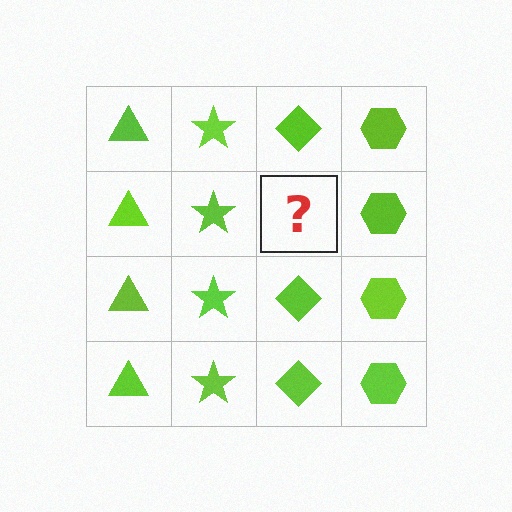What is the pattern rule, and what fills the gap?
The rule is that each column has a consistent shape. The gap should be filled with a lime diamond.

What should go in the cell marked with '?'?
The missing cell should contain a lime diamond.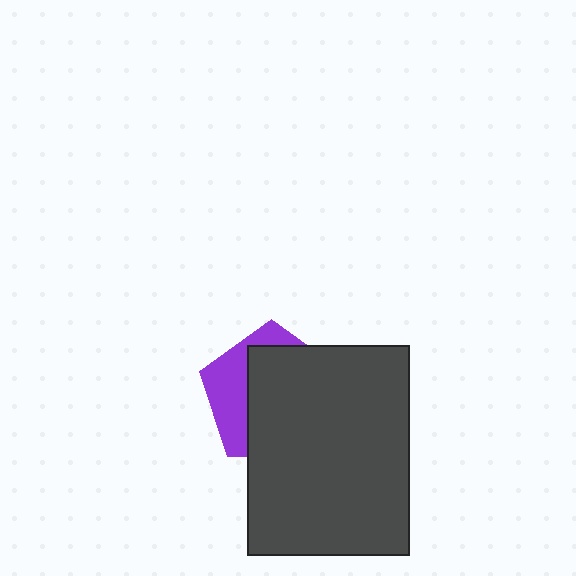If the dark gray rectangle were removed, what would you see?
You would see the complete purple pentagon.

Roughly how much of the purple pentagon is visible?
A small part of it is visible (roughly 34%).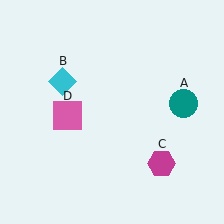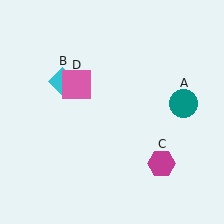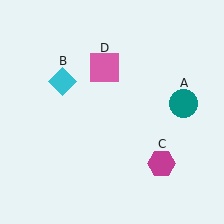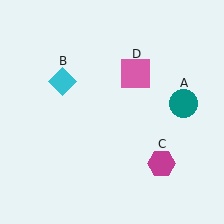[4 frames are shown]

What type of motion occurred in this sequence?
The pink square (object D) rotated clockwise around the center of the scene.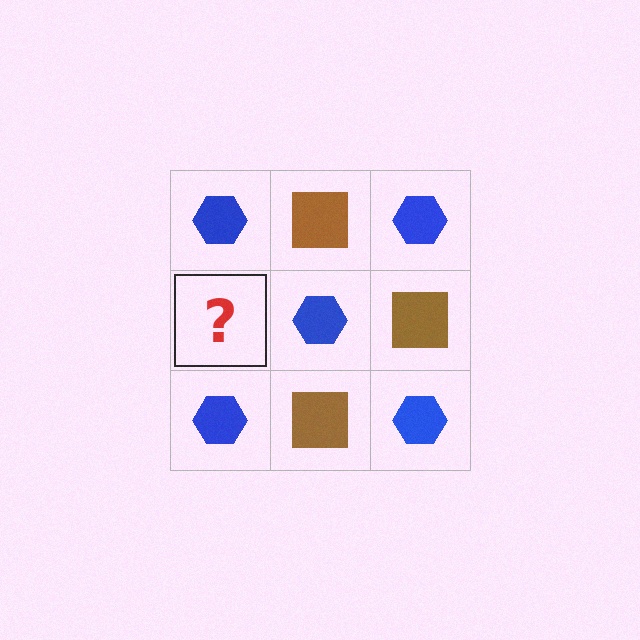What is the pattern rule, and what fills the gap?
The rule is that it alternates blue hexagon and brown square in a checkerboard pattern. The gap should be filled with a brown square.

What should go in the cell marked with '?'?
The missing cell should contain a brown square.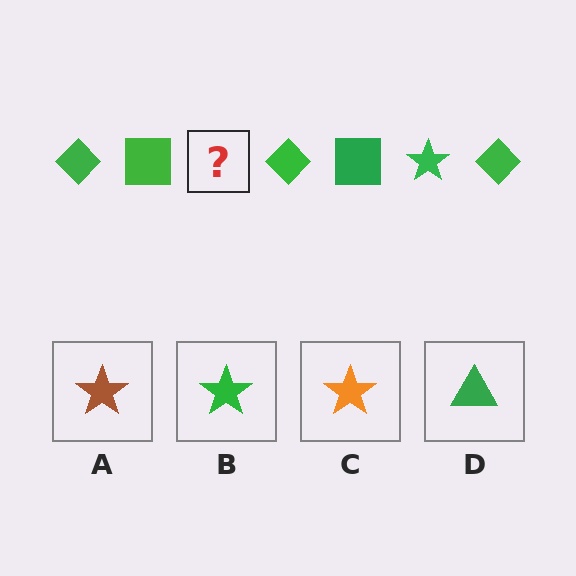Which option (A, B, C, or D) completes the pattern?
B.